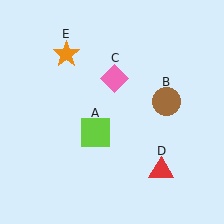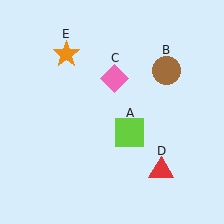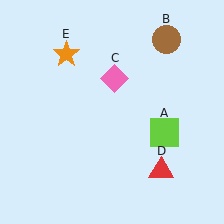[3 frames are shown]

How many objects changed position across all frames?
2 objects changed position: lime square (object A), brown circle (object B).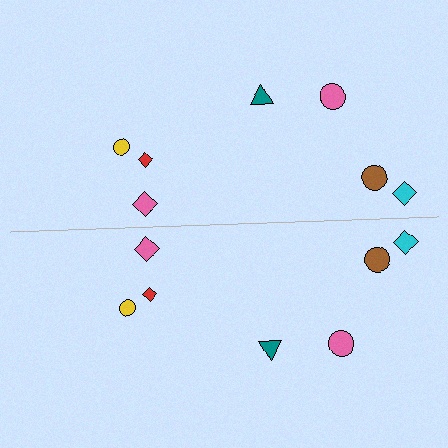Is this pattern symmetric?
Yes, this pattern has bilateral (reflection) symmetry.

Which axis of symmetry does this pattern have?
The pattern has a horizontal axis of symmetry running through the center of the image.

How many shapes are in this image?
There are 14 shapes in this image.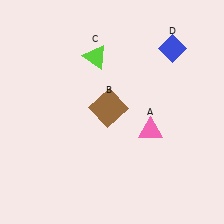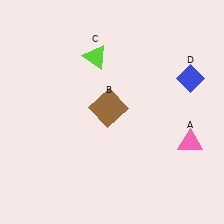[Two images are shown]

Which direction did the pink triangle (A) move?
The pink triangle (A) moved right.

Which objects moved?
The objects that moved are: the pink triangle (A), the blue diamond (D).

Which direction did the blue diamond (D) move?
The blue diamond (D) moved down.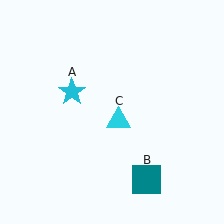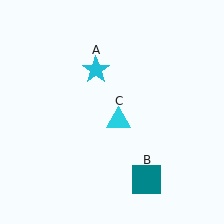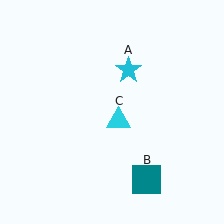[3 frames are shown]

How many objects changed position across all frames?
1 object changed position: cyan star (object A).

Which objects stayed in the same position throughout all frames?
Teal square (object B) and cyan triangle (object C) remained stationary.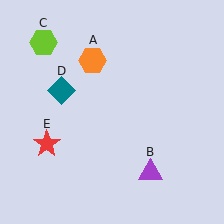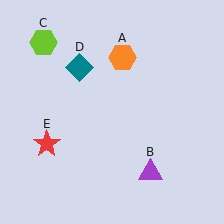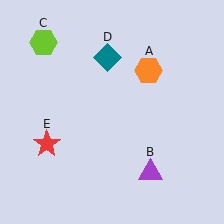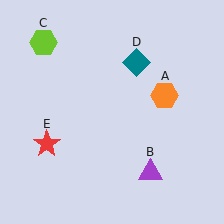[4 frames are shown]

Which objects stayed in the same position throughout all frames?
Purple triangle (object B) and lime hexagon (object C) and red star (object E) remained stationary.